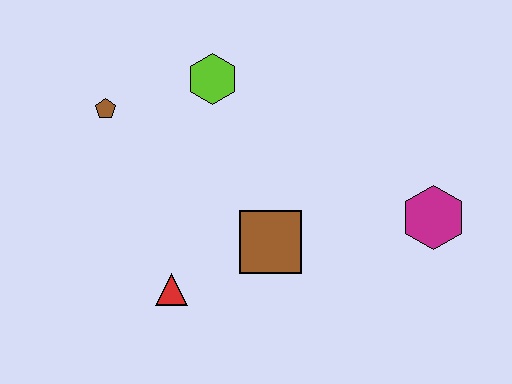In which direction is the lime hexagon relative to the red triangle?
The lime hexagon is above the red triangle.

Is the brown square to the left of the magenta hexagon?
Yes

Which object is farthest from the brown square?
The brown pentagon is farthest from the brown square.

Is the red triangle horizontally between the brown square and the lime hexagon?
No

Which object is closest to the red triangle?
The brown square is closest to the red triangle.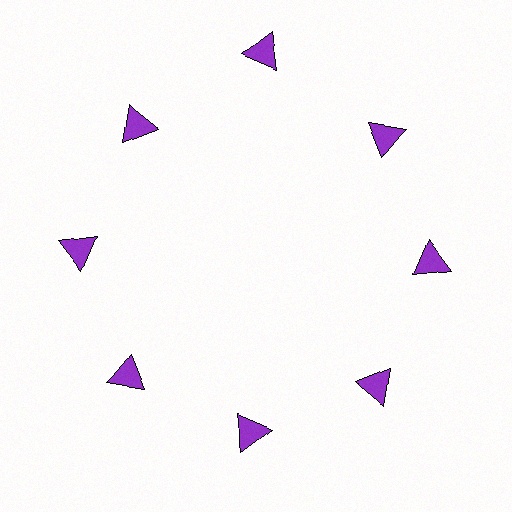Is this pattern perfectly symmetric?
No. The 8 purple triangles are arranged in a ring, but one element near the 12 o'clock position is pushed outward from the center, breaking the 8-fold rotational symmetry.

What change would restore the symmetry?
The symmetry would be restored by moving it inward, back onto the ring so that all 8 triangles sit at equal angles and equal distance from the center.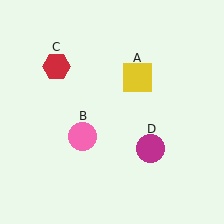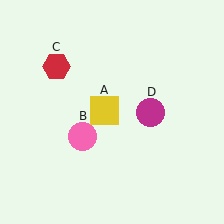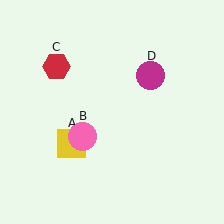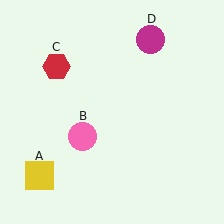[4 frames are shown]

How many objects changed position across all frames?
2 objects changed position: yellow square (object A), magenta circle (object D).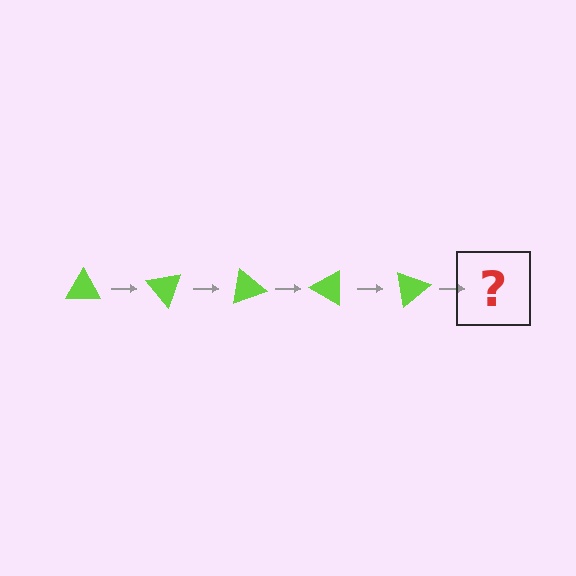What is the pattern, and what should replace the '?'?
The pattern is that the triangle rotates 50 degrees each step. The '?' should be a lime triangle rotated 250 degrees.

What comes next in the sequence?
The next element should be a lime triangle rotated 250 degrees.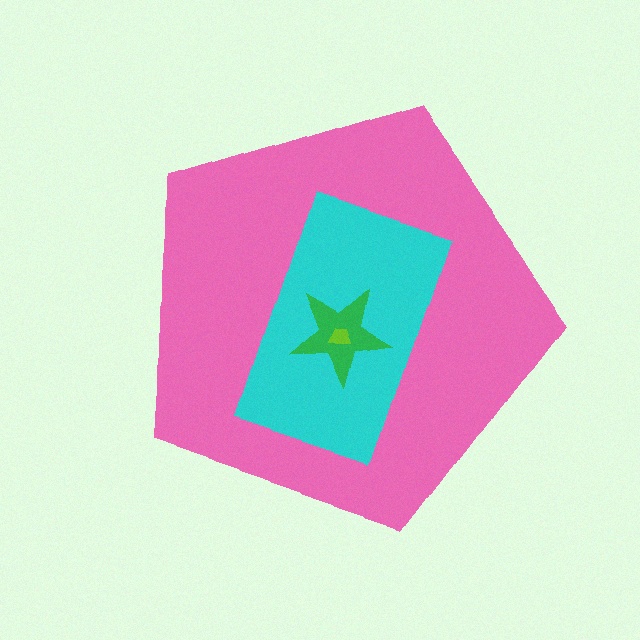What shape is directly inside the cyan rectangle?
The green star.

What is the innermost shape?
The lime trapezoid.